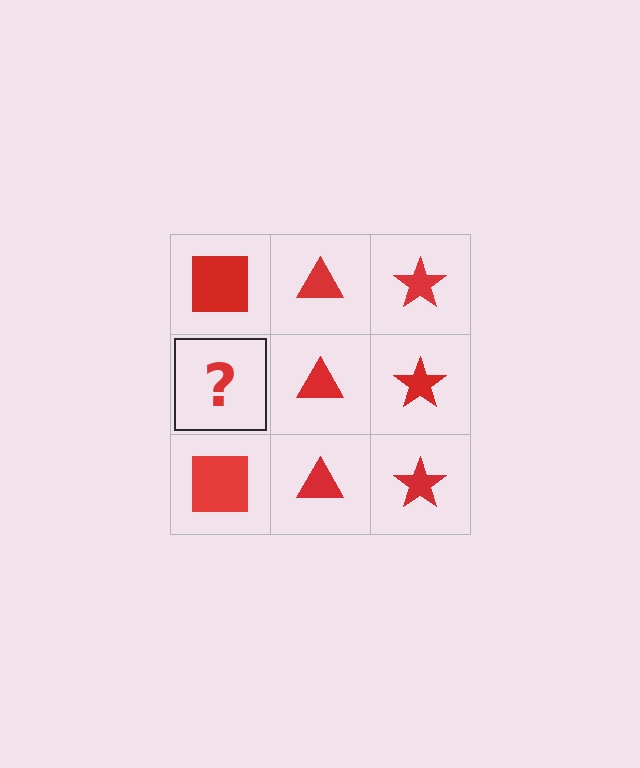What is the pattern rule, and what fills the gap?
The rule is that each column has a consistent shape. The gap should be filled with a red square.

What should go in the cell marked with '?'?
The missing cell should contain a red square.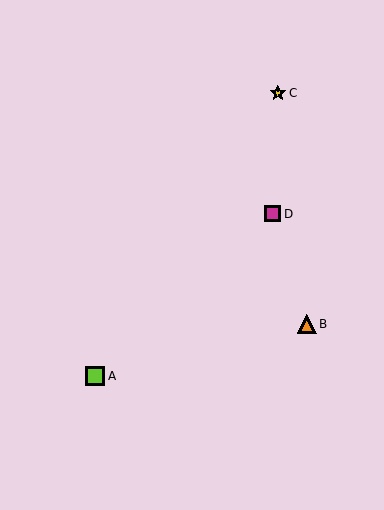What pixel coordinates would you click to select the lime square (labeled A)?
Click at (95, 376) to select the lime square A.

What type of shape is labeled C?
Shape C is a yellow star.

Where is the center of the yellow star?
The center of the yellow star is at (278, 93).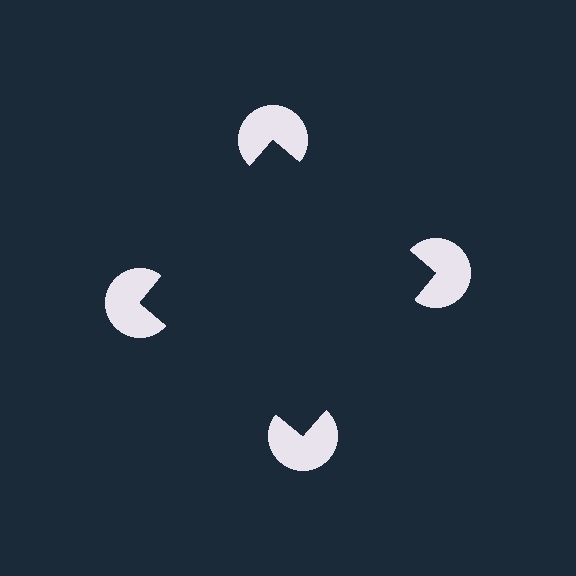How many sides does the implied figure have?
4 sides.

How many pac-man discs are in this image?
There are 4 — one at each vertex of the illusory square.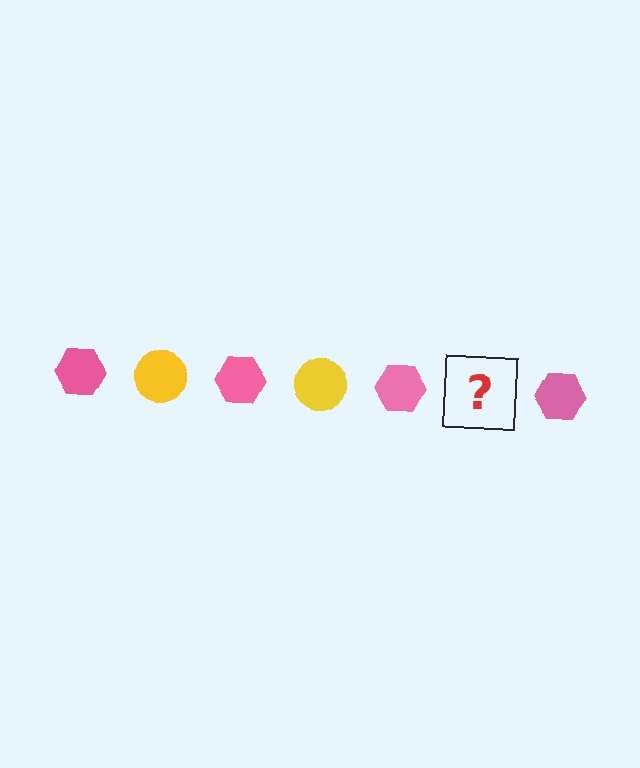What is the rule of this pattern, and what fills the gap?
The rule is that the pattern alternates between pink hexagon and yellow circle. The gap should be filled with a yellow circle.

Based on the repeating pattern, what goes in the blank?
The blank should be a yellow circle.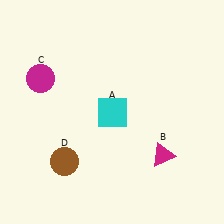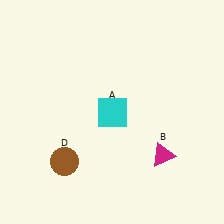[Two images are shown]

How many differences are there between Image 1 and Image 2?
There is 1 difference between the two images.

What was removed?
The magenta circle (C) was removed in Image 2.